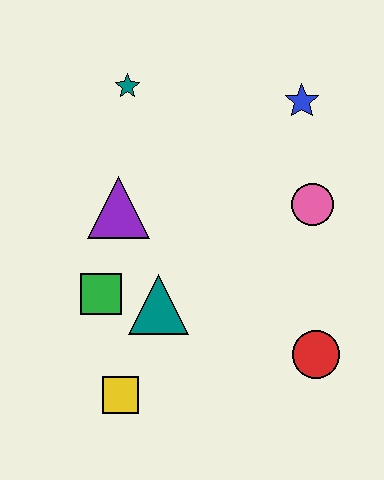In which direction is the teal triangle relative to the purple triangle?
The teal triangle is below the purple triangle.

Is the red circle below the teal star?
Yes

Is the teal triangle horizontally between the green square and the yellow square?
No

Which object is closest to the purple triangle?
The green square is closest to the purple triangle.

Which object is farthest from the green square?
The blue star is farthest from the green square.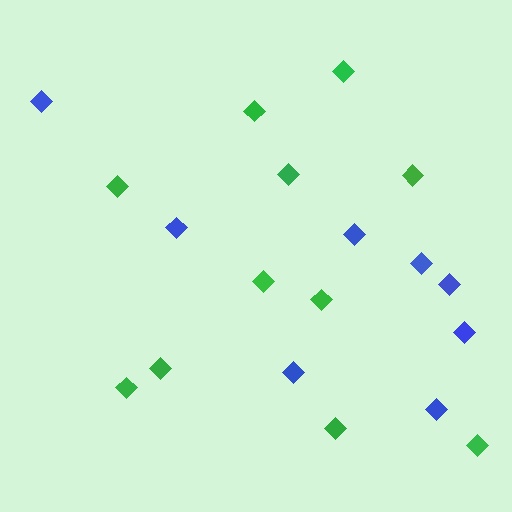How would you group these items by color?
There are 2 groups: one group of blue diamonds (8) and one group of green diamonds (11).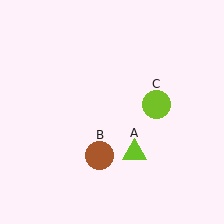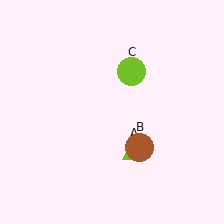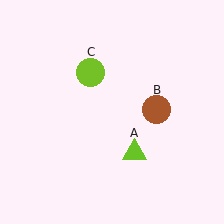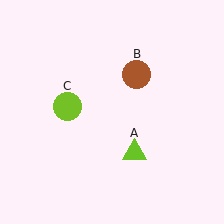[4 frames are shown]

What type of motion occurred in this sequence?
The brown circle (object B), lime circle (object C) rotated counterclockwise around the center of the scene.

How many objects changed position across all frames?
2 objects changed position: brown circle (object B), lime circle (object C).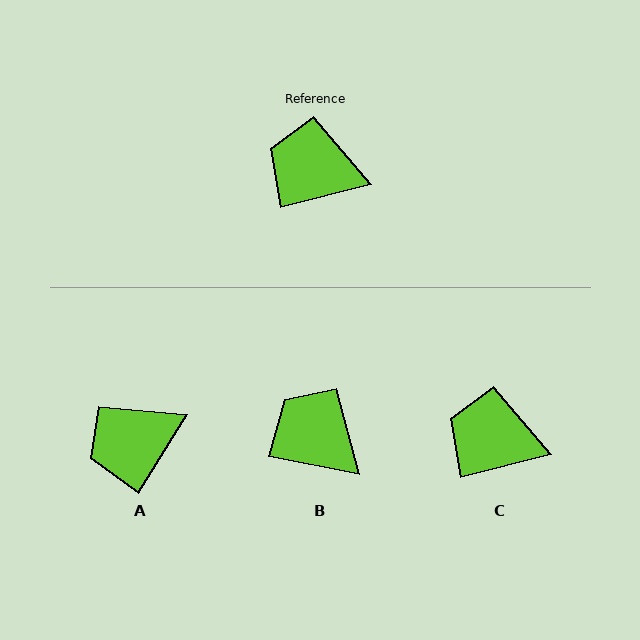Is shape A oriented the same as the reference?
No, it is off by about 44 degrees.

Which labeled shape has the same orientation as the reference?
C.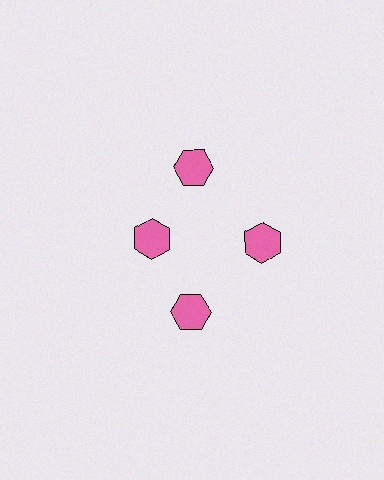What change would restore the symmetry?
The symmetry would be restored by moving it outward, back onto the ring so that all 4 hexagons sit at equal angles and equal distance from the center.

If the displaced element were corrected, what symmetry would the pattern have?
It would have 4-fold rotational symmetry — the pattern would map onto itself every 90 degrees.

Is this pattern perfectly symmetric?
No. The 4 pink hexagons are arranged in a ring, but one element near the 9 o'clock position is pulled inward toward the center, breaking the 4-fold rotational symmetry.